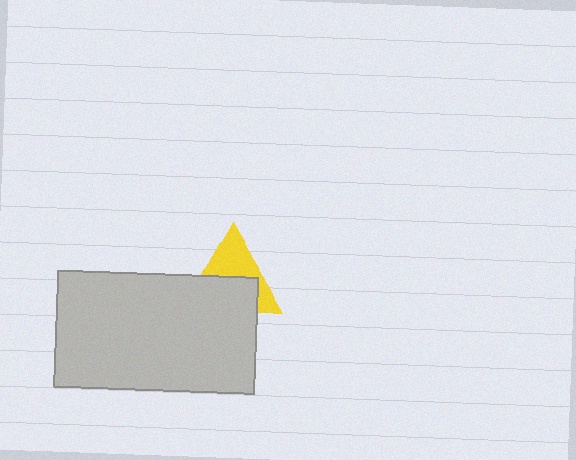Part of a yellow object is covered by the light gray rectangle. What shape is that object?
It is a triangle.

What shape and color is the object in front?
The object in front is a light gray rectangle.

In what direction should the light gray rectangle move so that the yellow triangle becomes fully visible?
The light gray rectangle should move down. That is the shortest direction to clear the overlap and leave the yellow triangle fully visible.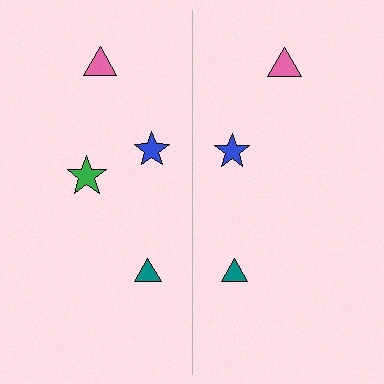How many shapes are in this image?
There are 7 shapes in this image.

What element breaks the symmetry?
A green star is missing from the right side.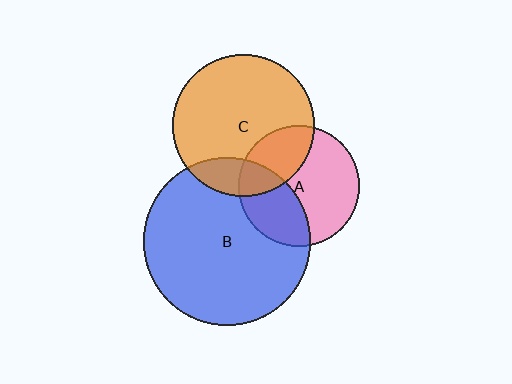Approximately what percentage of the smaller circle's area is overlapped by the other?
Approximately 15%.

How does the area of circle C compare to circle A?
Approximately 1.4 times.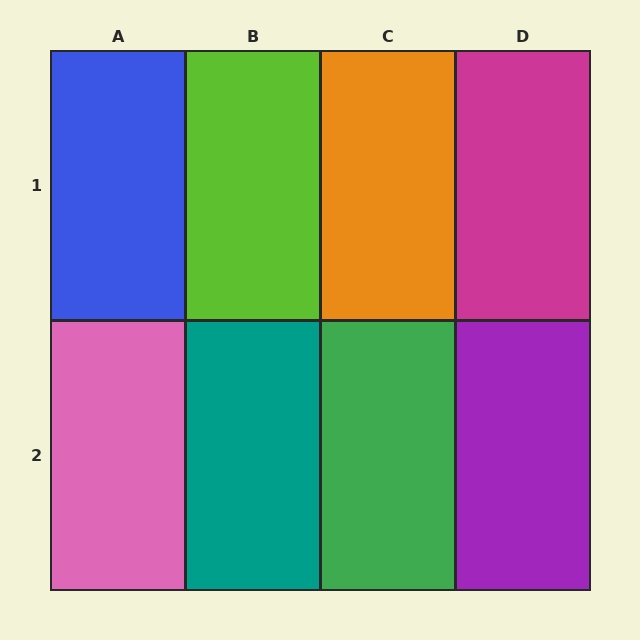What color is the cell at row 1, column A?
Blue.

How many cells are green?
1 cell is green.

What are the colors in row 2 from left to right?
Pink, teal, green, purple.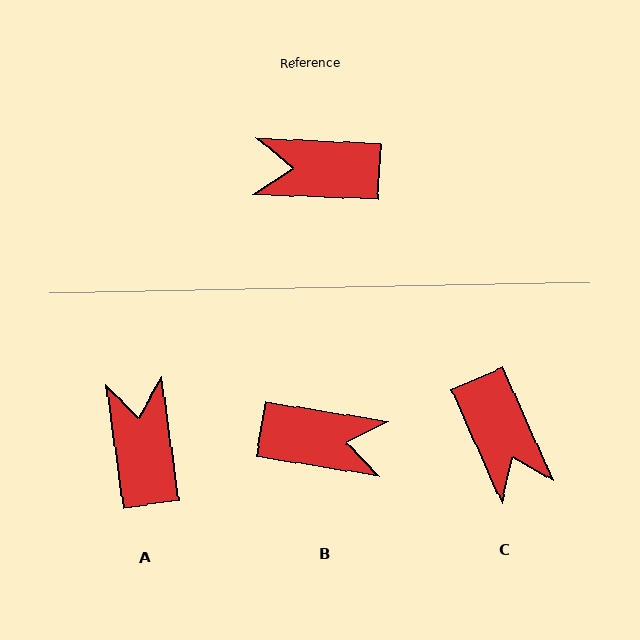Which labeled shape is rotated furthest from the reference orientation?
B, about 173 degrees away.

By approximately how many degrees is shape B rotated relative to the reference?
Approximately 173 degrees counter-clockwise.